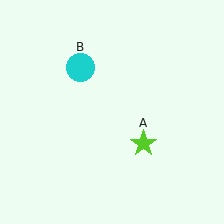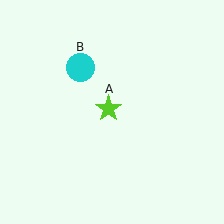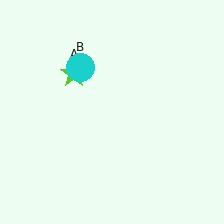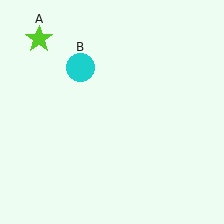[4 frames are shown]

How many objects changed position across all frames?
1 object changed position: lime star (object A).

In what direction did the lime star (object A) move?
The lime star (object A) moved up and to the left.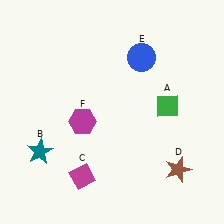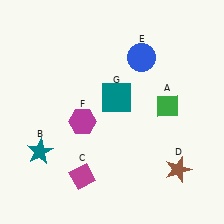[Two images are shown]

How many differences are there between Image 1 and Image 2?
There is 1 difference between the two images.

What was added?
A teal square (G) was added in Image 2.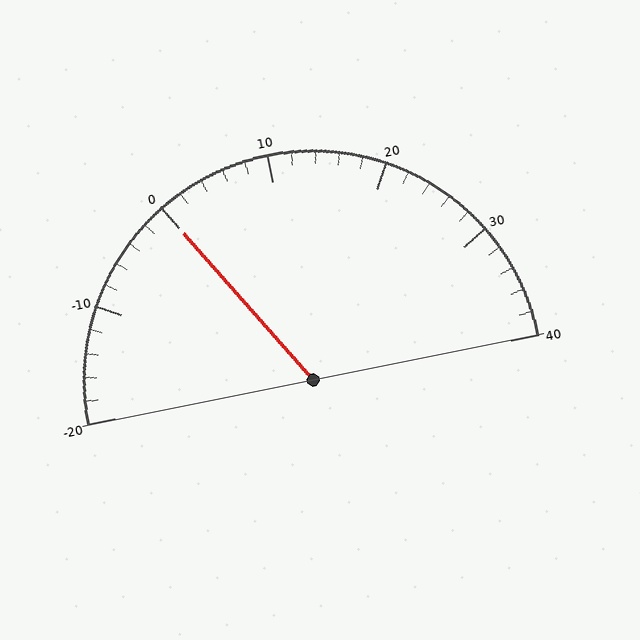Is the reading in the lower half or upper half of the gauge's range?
The reading is in the lower half of the range (-20 to 40).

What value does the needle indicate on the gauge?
The needle indicates approximately 0.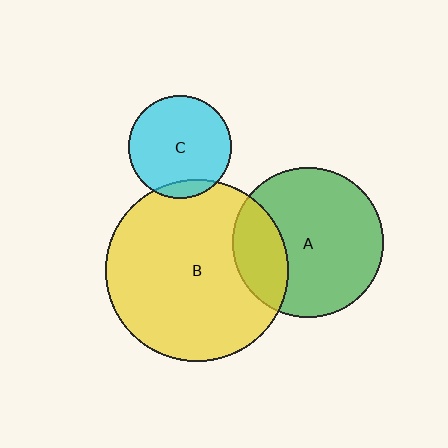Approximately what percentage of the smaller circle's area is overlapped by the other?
Approximately 10%.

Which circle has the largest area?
Circle B (yellow).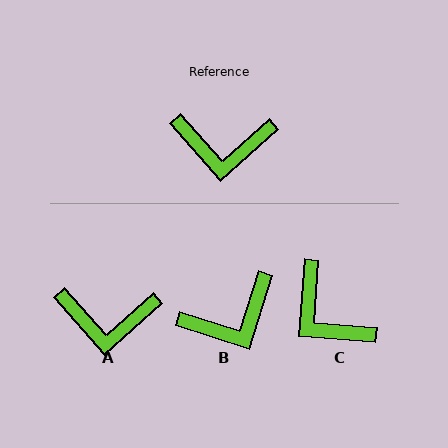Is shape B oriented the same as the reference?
No, it is off by about 31 degrees.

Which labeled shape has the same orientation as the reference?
A.